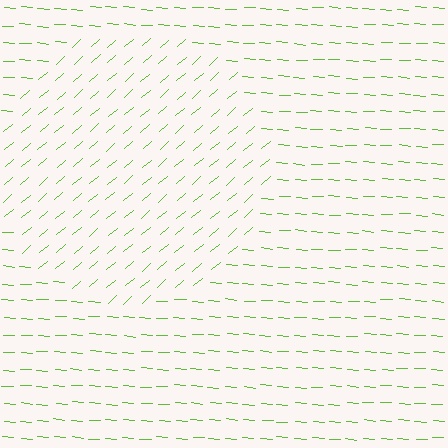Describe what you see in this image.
The image is filled with small lime line segments. A circle region in the image has lines oriented differently from the surrounding lines, creating a visible texture boundary.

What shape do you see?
I see a circle.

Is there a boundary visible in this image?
Yes, there is a texture boundary formed by a change in line orientation.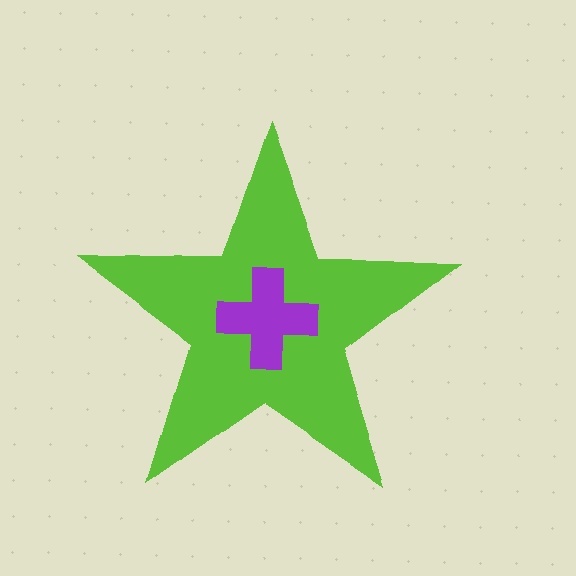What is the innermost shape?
The purple cross.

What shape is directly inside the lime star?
The purple cross.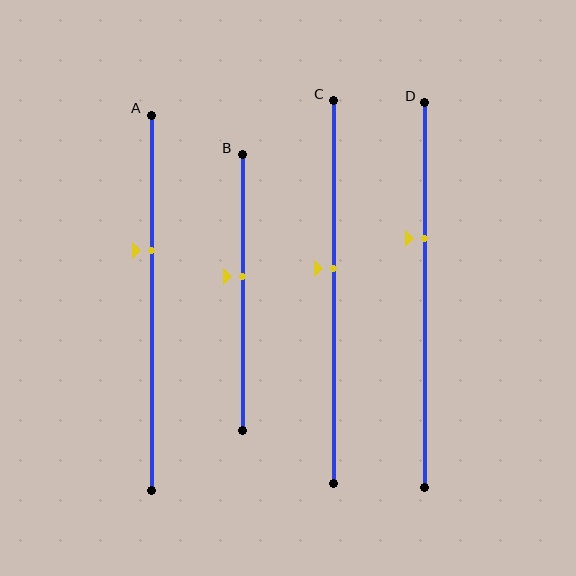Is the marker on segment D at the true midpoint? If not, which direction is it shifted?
No, the marker on segment D is shifted upward by about 15% of the segment length.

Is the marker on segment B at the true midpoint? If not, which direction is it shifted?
No, the marker on segment B is shifted upward by about 6% of the segment length.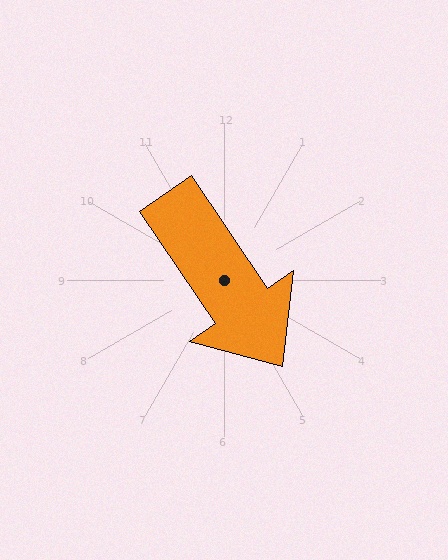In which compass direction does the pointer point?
Southeast.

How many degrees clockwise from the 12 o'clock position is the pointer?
Approximately 146 degrees.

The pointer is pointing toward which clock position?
Roughly 5 o'clock.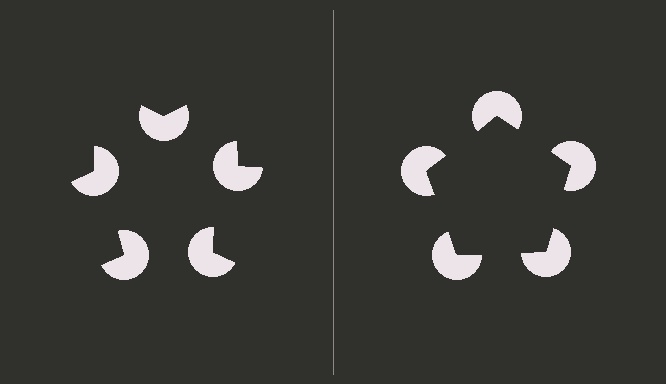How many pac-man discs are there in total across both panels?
10 — 5 on each side.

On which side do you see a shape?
An illusory pentagon appears on the right side. On the left side the wedge cuts are rotated, so no coherent shape forms.